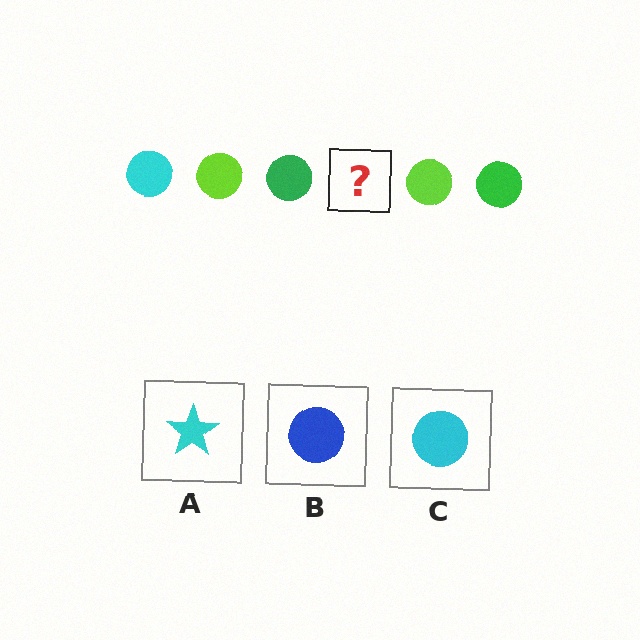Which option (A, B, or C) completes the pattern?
C.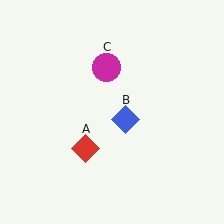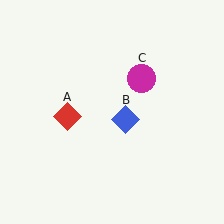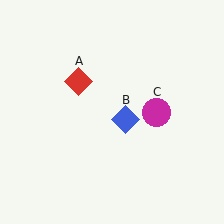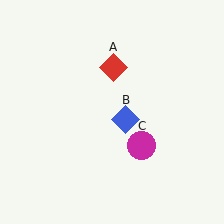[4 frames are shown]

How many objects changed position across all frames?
2 objects changed position: red diamond (object A), magenta circle (object C).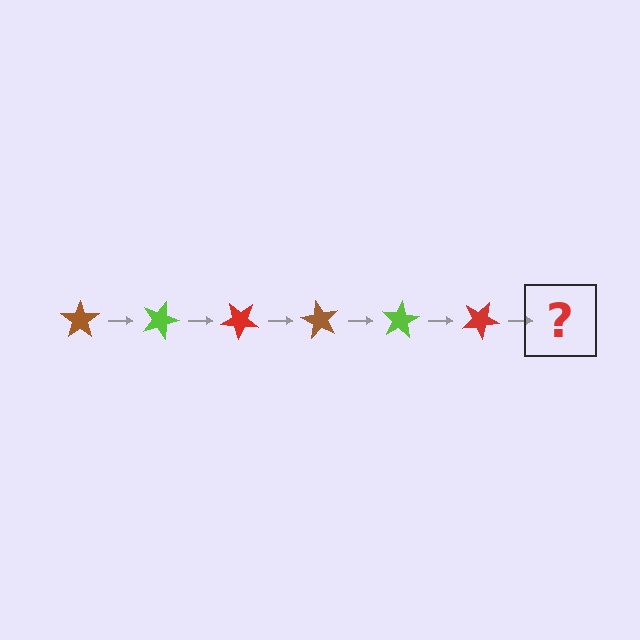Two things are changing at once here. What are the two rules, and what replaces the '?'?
The two rules are that it rotates 20 degrees each step and the color cycles through brown, lime, and red. The '?' should be a brown star, rotated 120 degrees from the start.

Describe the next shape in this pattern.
It should be a brown star, rotated 120 degrees from the start.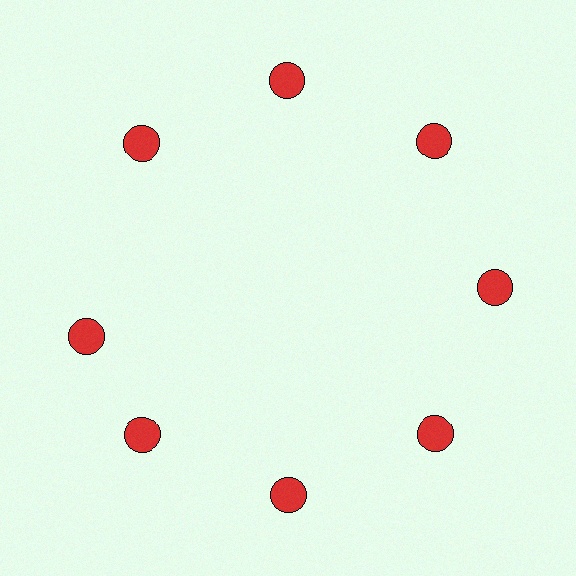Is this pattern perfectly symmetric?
No. The 8 red circles are arranged in a ring, but one element near the 9 o'clock position is rotated out of alignment along the ring, breaking the 8-fold rotational symmetry.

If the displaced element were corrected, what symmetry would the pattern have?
It would have 8-fold rotational symmetry — the pattern would map onto itself every 45 degrees.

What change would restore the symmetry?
The symmetry would be restored by rotating it back into even spacing with its neighbors so that all 8 circles sit at equal angles and equal distance from the center.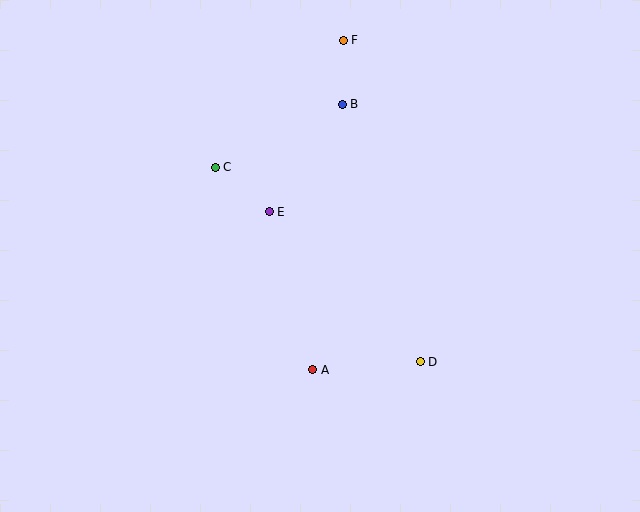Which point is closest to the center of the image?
Point E at (269, 212) is closest to the center.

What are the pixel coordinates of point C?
Point C is at (215, 167).